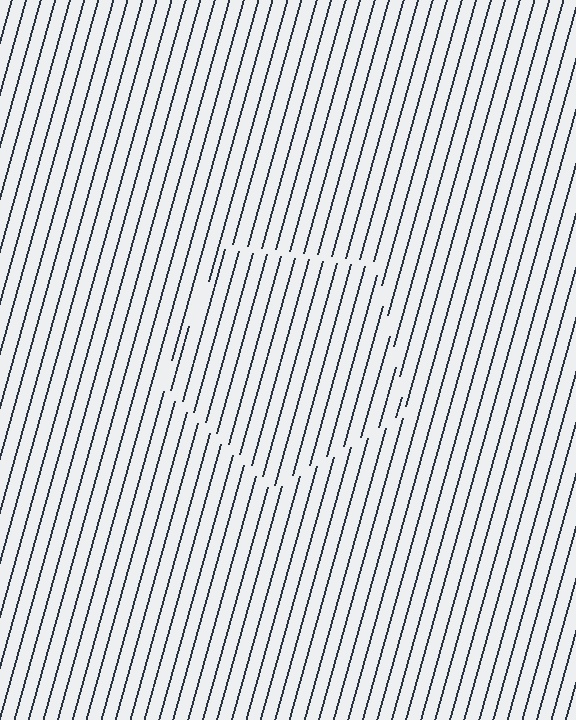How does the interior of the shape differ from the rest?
The interior of the shape contains the same grating, shifted by half a period — the contour is defined by the phase discontinuity where line-ends from the inner and outer gratings abut.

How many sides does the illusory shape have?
5 sides — the line-ends trace a pentagon.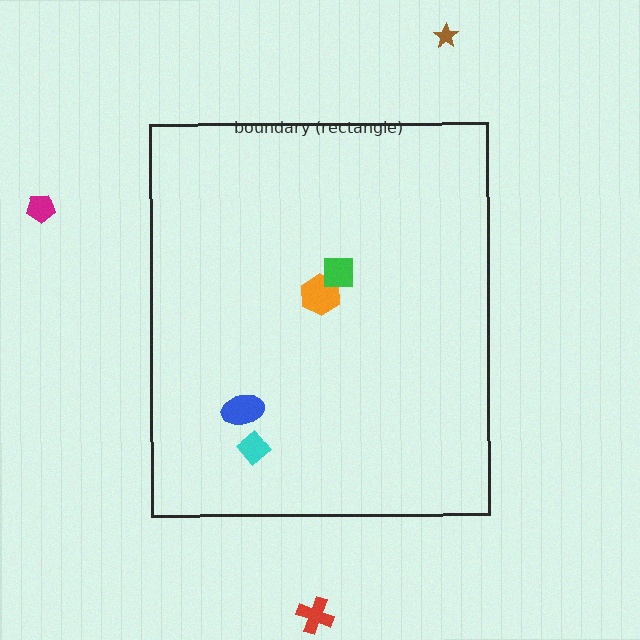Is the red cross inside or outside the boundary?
Outside.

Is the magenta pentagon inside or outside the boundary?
Outside.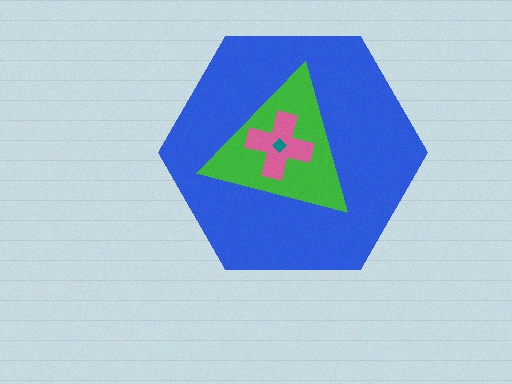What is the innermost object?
The teal diamond.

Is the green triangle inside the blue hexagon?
Yes.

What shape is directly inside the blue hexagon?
The green triangle.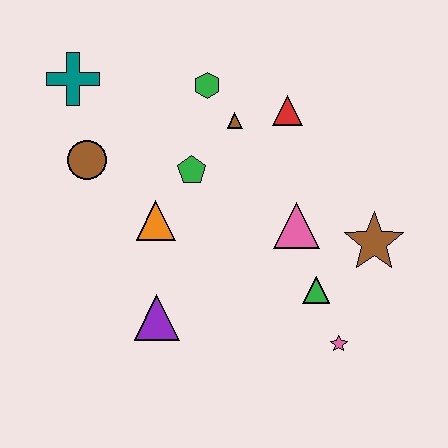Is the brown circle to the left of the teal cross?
No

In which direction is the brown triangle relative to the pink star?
The brown triangle is above the pink star.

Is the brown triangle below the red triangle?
Yes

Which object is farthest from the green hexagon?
The pink star is farthest from the green hexagon.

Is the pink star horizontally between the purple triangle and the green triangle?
No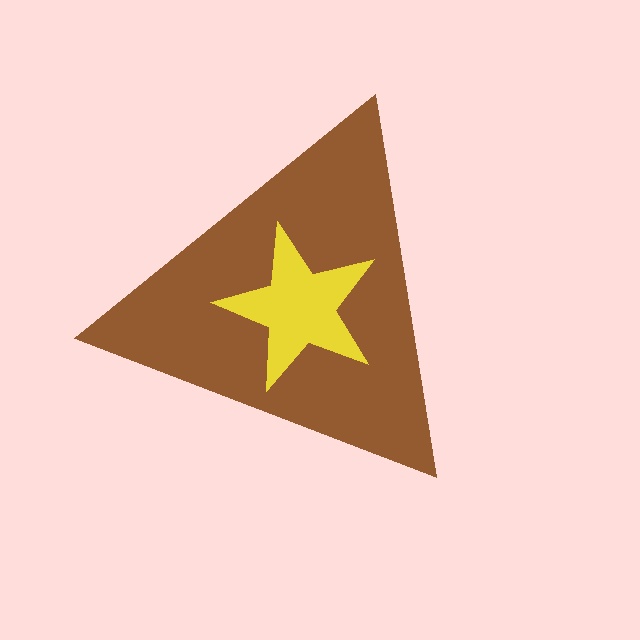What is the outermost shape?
The brown triangle.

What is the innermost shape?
The yellow star.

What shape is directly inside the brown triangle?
The yellow star.